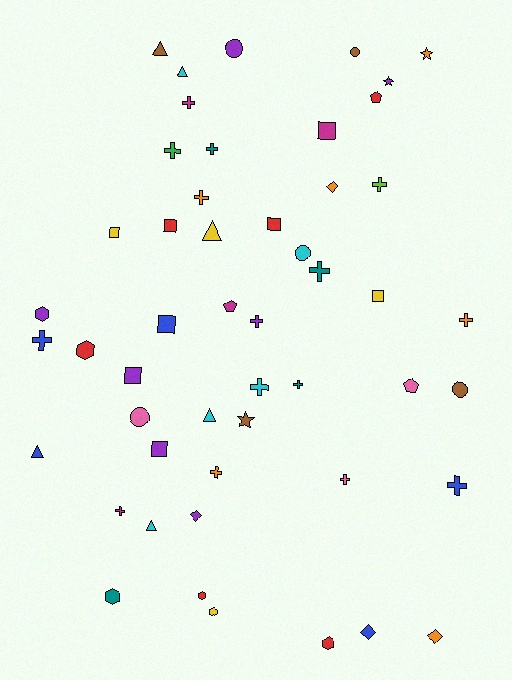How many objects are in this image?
There are 50 objects.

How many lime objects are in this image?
There is 1 lime object.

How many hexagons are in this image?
There are 6 hexagons.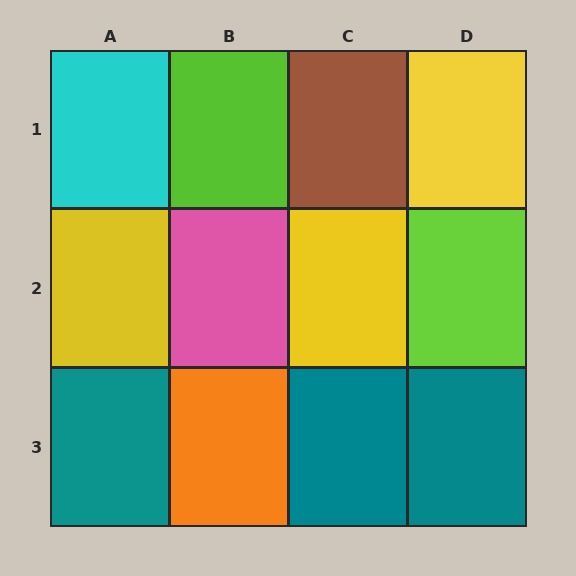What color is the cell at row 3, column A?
Teal.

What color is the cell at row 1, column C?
Brown.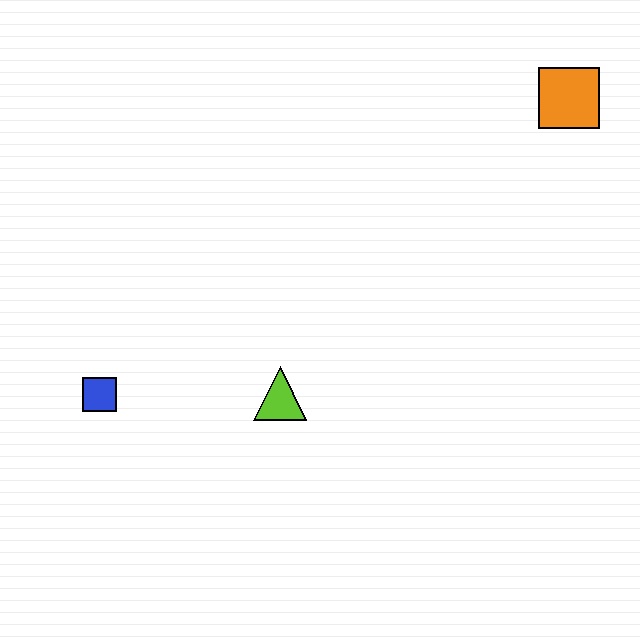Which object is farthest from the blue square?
The orange square is farthest from the blue square.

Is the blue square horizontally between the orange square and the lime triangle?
No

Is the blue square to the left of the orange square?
Yes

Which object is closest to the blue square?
The lime triangle is closest to the blue square.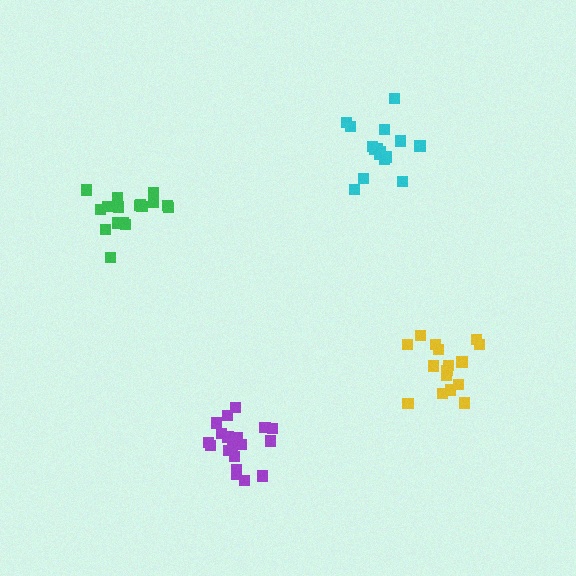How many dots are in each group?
Group 1: 17 dots, Group 2: 17 dots, Group 3: 19 dots, Group 4: 16 dots (69 total).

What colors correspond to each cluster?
The clusters are colored: green, cyan, purple, yellow.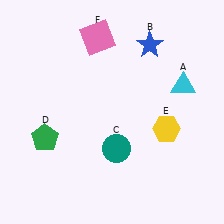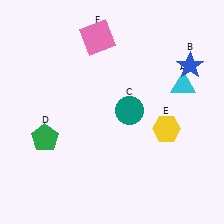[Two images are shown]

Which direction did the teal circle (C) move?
The teal circle (C) moved up.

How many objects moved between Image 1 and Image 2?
2 objects moved between the two images.